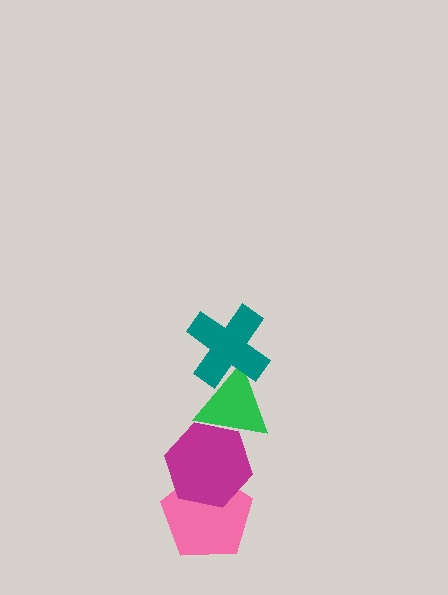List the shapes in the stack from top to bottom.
From top to bottom: the teal cross, the green triangle, the magenta hexagon, the pink pentagon.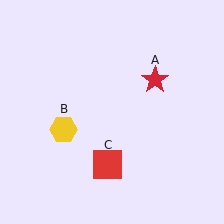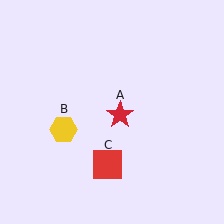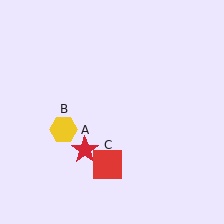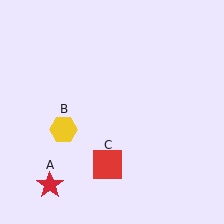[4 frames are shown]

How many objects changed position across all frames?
1 object changed position: red star (object A).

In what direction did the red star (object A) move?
The red star (object A) moved down and to the left.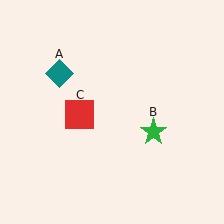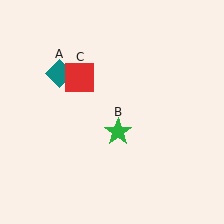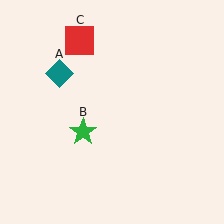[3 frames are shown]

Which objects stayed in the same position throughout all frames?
Teal diamond (object A) remained stationary.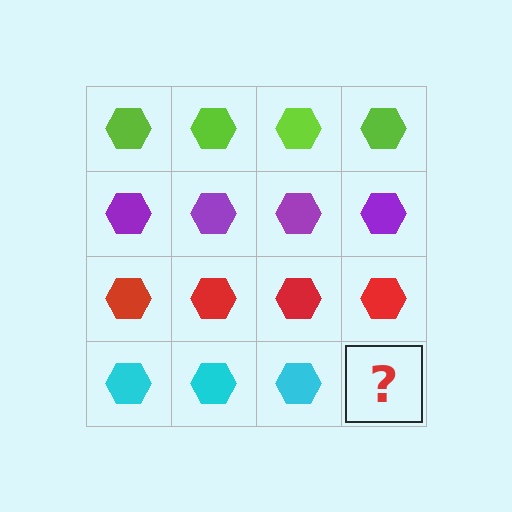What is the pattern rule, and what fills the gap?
The rule is that each row has a consistent color. The gap should be filled with a cyan hexagon.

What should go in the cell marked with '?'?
The missing cell should contain a cyan hexagon.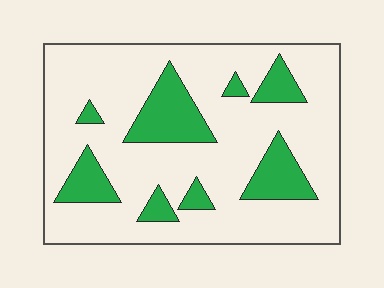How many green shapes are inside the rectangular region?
8.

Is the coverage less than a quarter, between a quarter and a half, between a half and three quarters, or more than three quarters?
Less than a quarter.